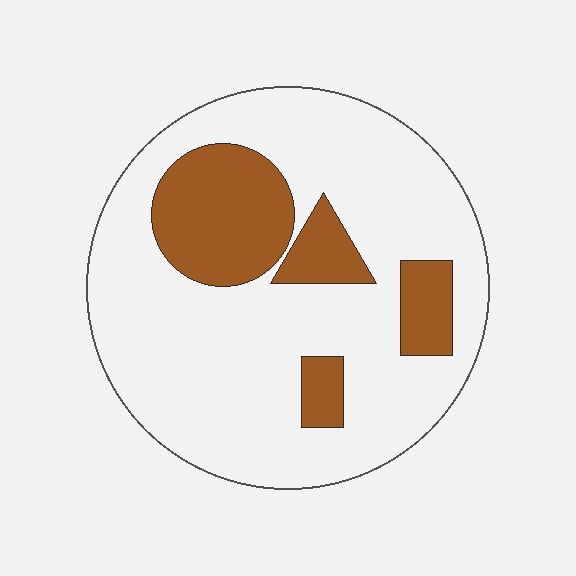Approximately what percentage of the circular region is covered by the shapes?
Approximately 25%.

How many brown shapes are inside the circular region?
4.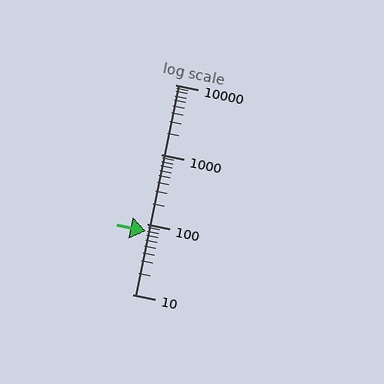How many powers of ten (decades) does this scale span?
The scale spans 3 decades, from 10 to 10000.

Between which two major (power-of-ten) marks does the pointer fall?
The pointer is between 10 and 100.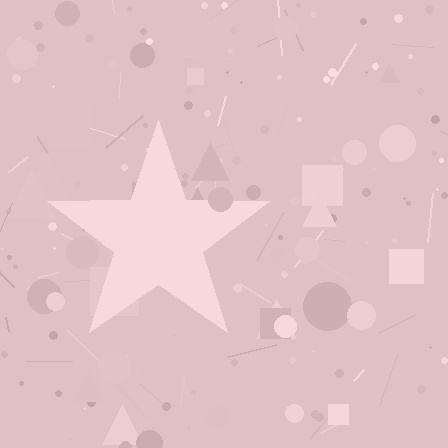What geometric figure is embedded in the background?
A star is embedded in the background.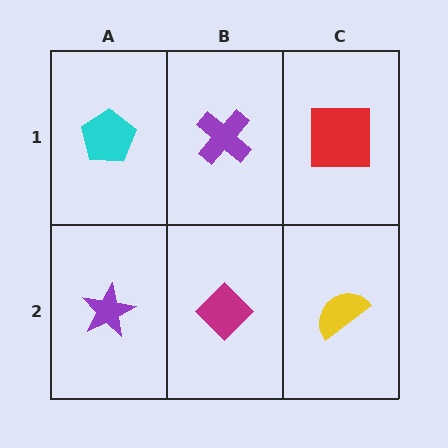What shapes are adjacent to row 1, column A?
A purple star (row 2, column A), a purple cross (row 1, column B).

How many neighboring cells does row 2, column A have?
2.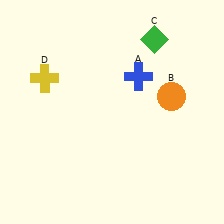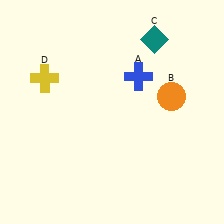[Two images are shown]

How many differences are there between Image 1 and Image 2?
There is 1 difference between the two images.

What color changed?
The diamond (C) changed from green in Image 1 to teal in Image 2.